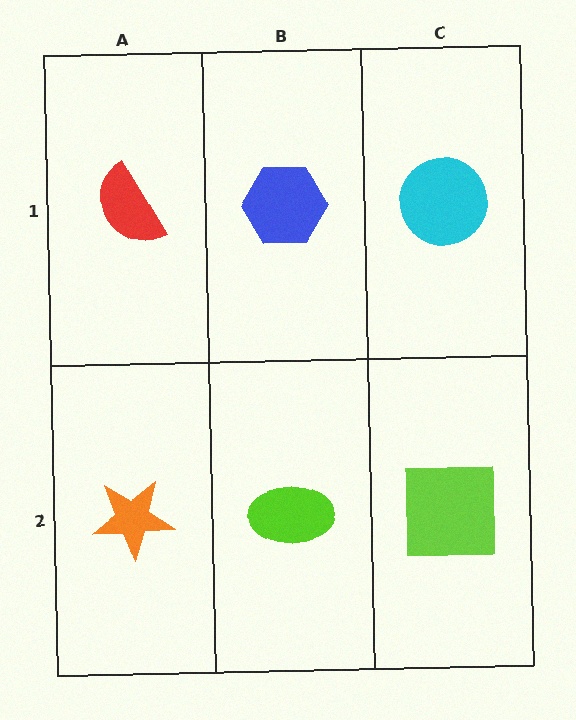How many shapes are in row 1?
3 shapes.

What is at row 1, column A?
A red semicircle.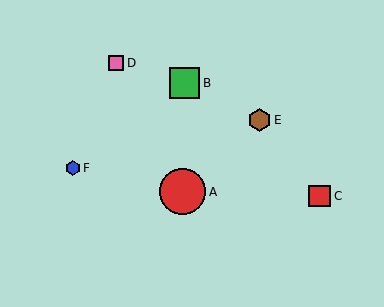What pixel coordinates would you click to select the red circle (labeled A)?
Click at (182, 192) to select the red circle A.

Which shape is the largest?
The red circle (labeled A) is the largest.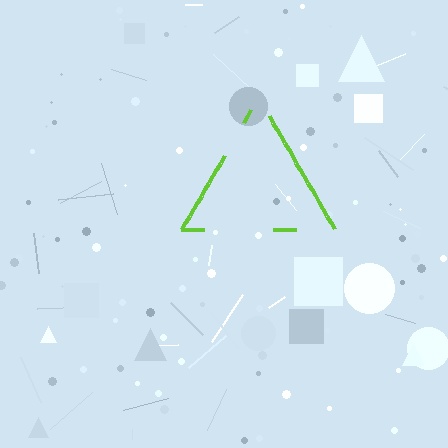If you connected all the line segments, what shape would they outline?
They would outline a triangle.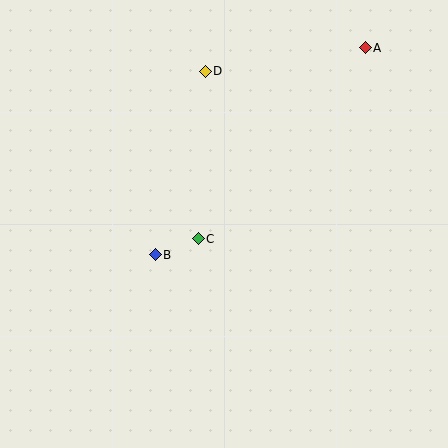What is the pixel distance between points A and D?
The distance between A and D is 161 pixels.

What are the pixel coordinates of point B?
Point B is at (155, 255).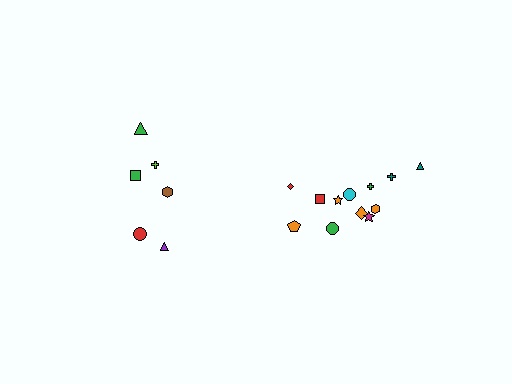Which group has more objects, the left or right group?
The right group.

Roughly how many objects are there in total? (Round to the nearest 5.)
Roughly 20 objects in total.